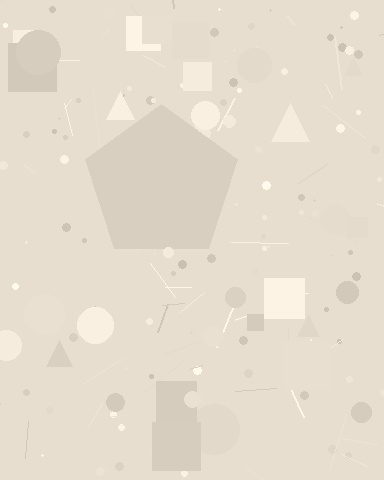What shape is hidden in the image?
A pentagon is hidden in the image.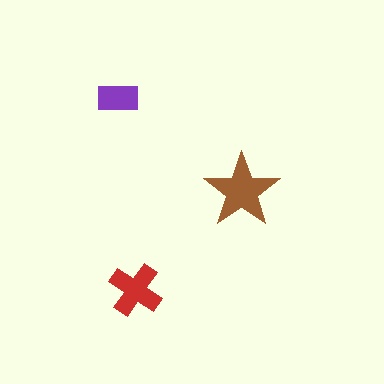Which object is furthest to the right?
The brown star is rightmost.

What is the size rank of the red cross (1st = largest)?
2nd.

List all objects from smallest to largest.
The purple rectangle, the red cross, the brown star.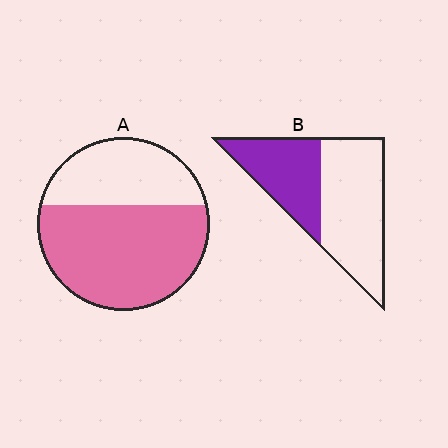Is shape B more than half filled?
No.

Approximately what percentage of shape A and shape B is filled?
A is approximately 65% and B is approximately 40%.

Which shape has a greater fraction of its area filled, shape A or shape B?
Shape A.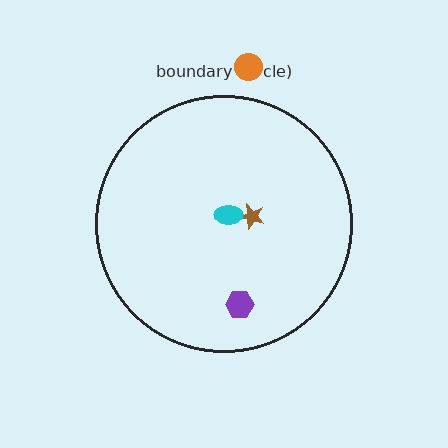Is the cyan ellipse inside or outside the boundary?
Inside.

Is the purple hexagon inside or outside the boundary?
Inside.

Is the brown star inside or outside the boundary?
Inside.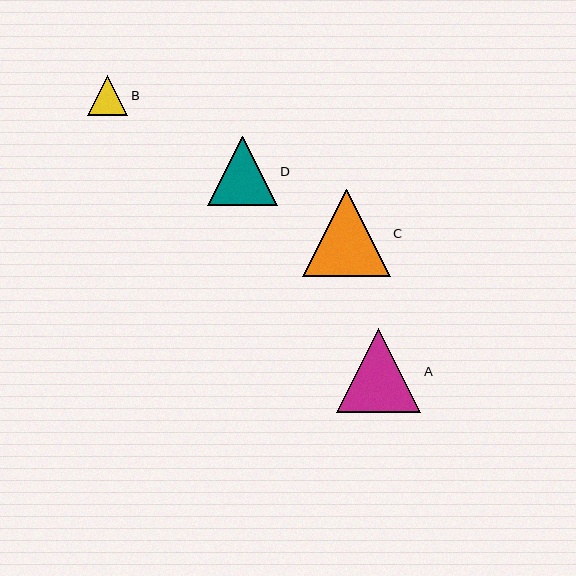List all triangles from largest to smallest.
From largest to smallest: C, A, D, B.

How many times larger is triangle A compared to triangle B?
Triangle A is approximately 2.1 times the size of triangle B.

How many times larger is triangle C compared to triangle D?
Triangle C is approximately 1.3 times the size of triangle D.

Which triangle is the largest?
Triangle C is the largest with a size of approximately 88 pixels.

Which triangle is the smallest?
Triangle B is the smallest with a size of approximately 40 pixels.